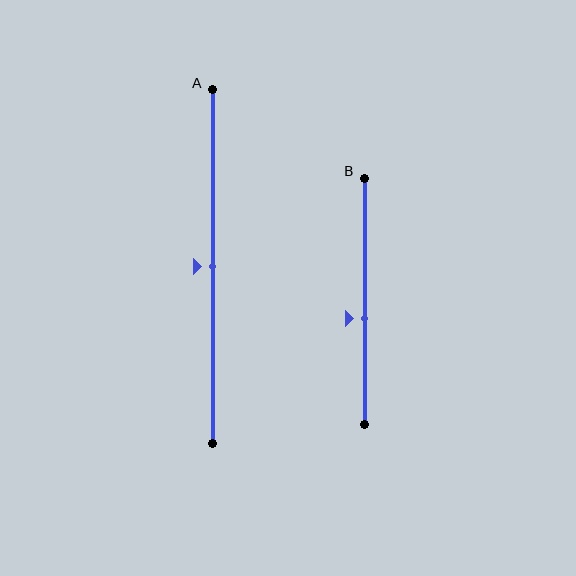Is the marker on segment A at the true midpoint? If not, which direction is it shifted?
Yes, the marker on segment A is at the true midpoint.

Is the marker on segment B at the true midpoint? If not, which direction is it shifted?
No, the marker on segment B is shifted downward by about 7% of the segment length.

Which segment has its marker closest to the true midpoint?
Segment A has its marker closest to the true midpoint.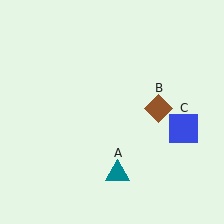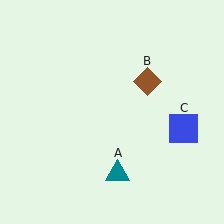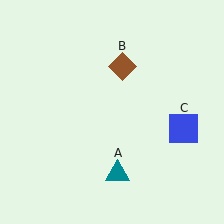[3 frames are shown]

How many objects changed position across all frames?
1 object changed position: brown diamond (object B).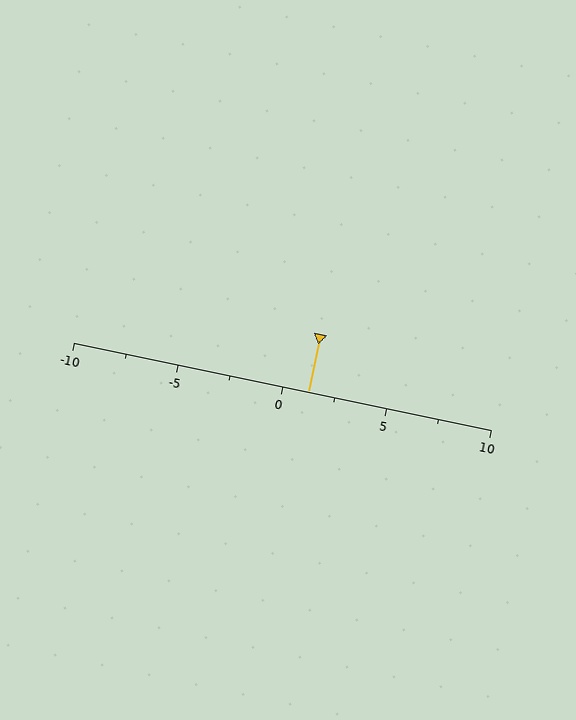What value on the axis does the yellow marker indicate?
The marker indicates approximately 1.2.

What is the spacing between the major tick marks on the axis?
The major ticks are spaced 5 apart.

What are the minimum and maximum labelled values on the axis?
The axis runs from -10 to 10.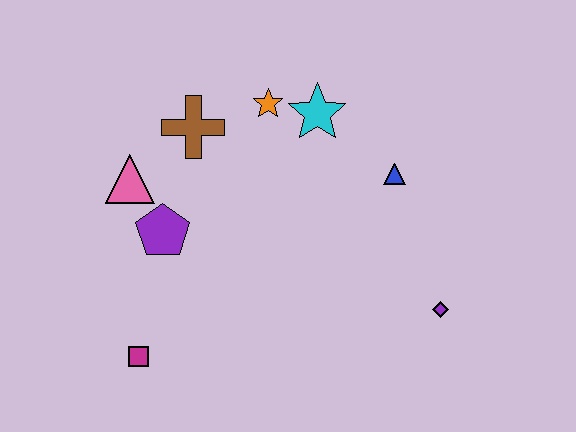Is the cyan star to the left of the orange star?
No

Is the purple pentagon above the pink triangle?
No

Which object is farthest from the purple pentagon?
The purple diamond is farthest from the purple pentagon.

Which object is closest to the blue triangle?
The cyan star is closest to the blue triangle.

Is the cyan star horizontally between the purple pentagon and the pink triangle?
No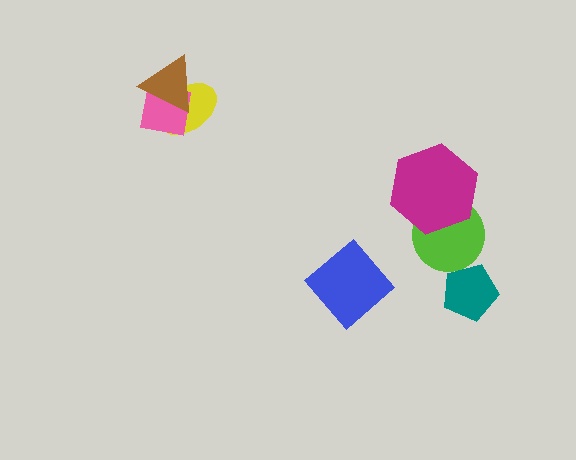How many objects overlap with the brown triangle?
2 objects overlap with the brown triangle.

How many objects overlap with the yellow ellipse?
2 objects overlap with the yellow ellipse.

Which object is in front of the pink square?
The brown triangle is in front of the pink square.